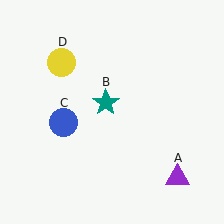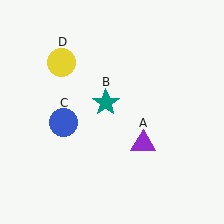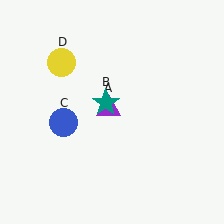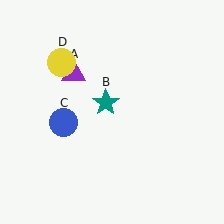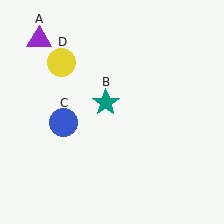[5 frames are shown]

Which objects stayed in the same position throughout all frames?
Teal star (object B) and blue circle (object C) and yellow circle (object D) remained stationary.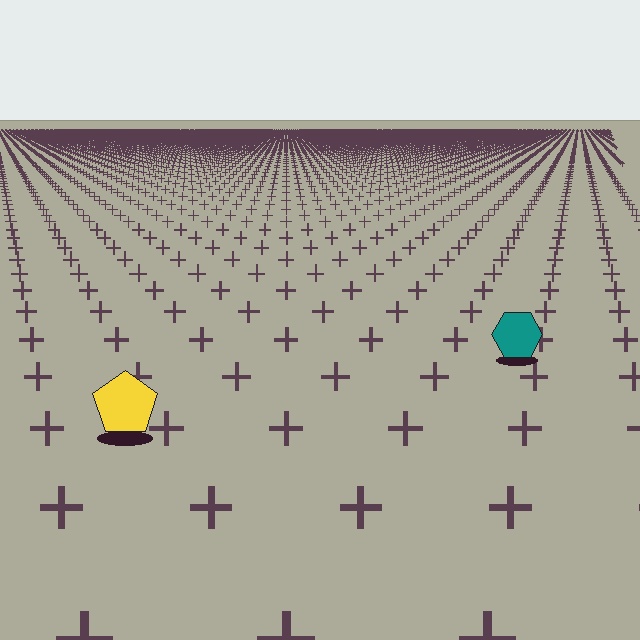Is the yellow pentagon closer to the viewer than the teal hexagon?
Yes. The yellow pentagon is closer — you can tell from the texture gradient: the ground texture is coarser near it.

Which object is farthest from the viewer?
The teal hexagon is farthest from the viewer. It appears smaller and the ground texture around it is denser.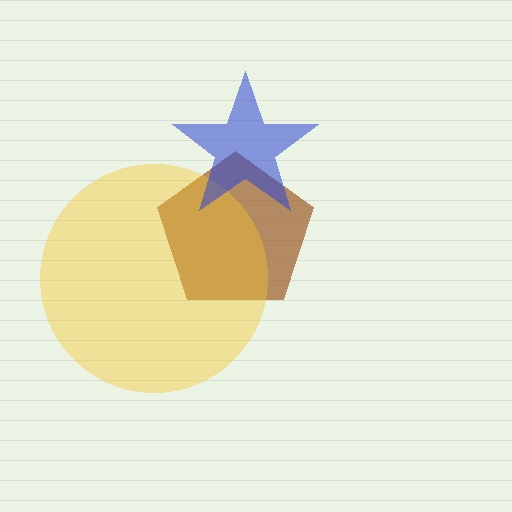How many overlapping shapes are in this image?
There are 3 overlapping shapes in the image.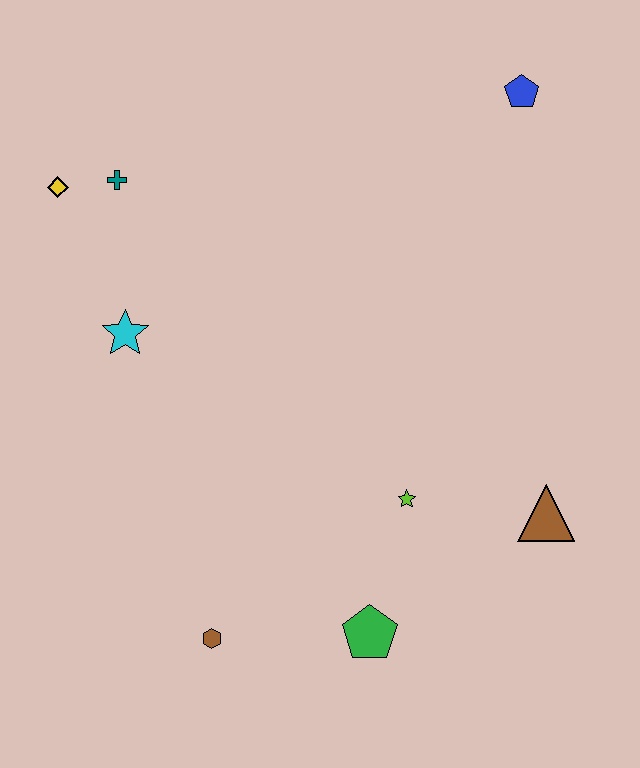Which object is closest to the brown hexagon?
The green pentagon is closest to the brown hexagon.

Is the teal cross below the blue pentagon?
Yes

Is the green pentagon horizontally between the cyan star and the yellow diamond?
No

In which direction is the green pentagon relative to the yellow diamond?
The green pentagon is below the yellow diamond.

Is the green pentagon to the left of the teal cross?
No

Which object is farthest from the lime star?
The yellow diamond is farthest from the lime star.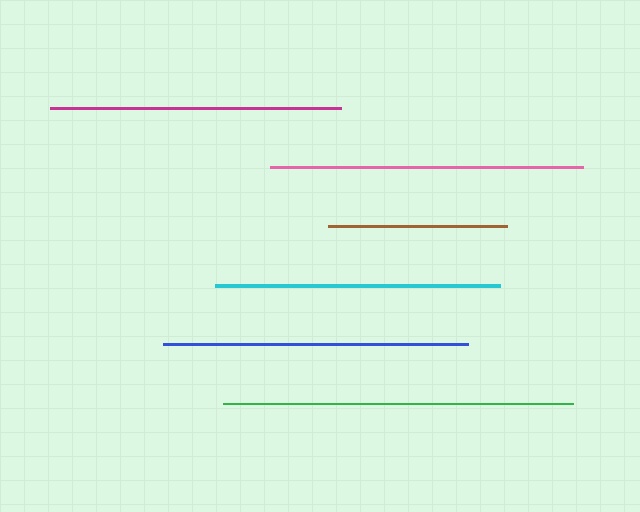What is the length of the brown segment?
The brown segment is approximately 180 pixels long.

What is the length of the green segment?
The green segment is approximately 350 pixels long.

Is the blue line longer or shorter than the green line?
The green line is longer than the blue line.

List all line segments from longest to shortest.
From longest to shortest: green, pink, blue, magenta, cyan, brown.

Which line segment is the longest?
The green line is the longest at approximately 350 pixels.